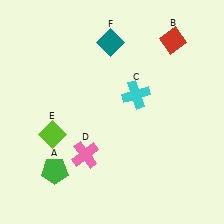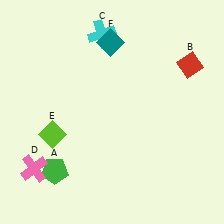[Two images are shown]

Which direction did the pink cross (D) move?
The pink cross (D) moved left.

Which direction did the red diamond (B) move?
The red diamond (B) moved down.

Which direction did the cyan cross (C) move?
The cyan cross (C) moved up.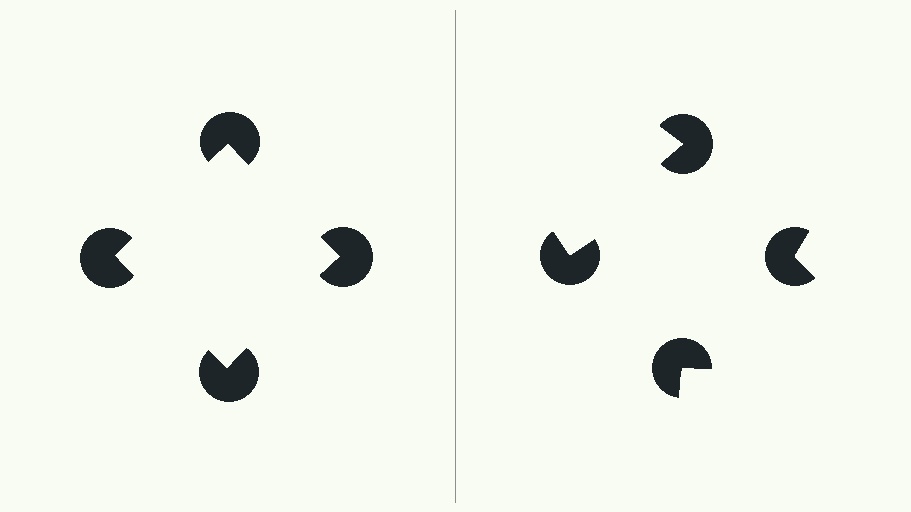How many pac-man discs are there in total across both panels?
8 — 4 on each side.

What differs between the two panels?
The pac-man discs are positioned identically on both sides; only the wedge orientations differ. On the left they align to a square; on the right they are misaligned.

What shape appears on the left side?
An illusory square.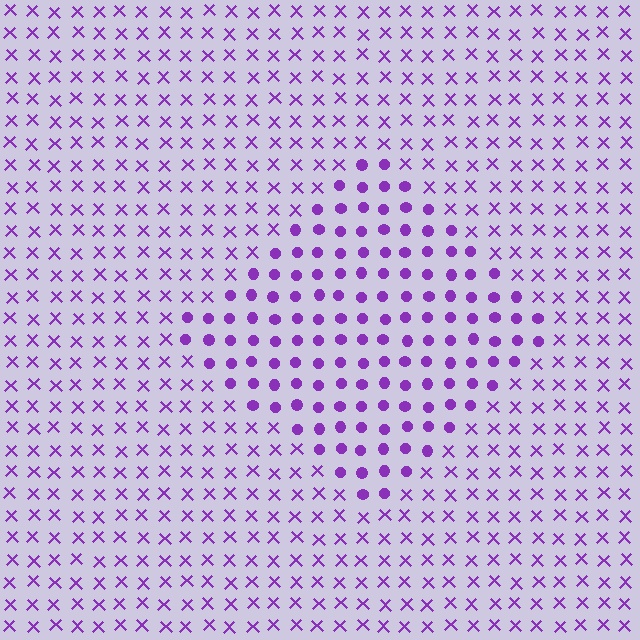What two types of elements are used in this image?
The image uses circles inside the diamond region and X marks outside it.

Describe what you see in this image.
The image is filled with small purple elements arranged in a uniform grid. A diamond-shaped region contains circles, while the surrounding area contains X marks. The boundary is defined purely by the change in element shape.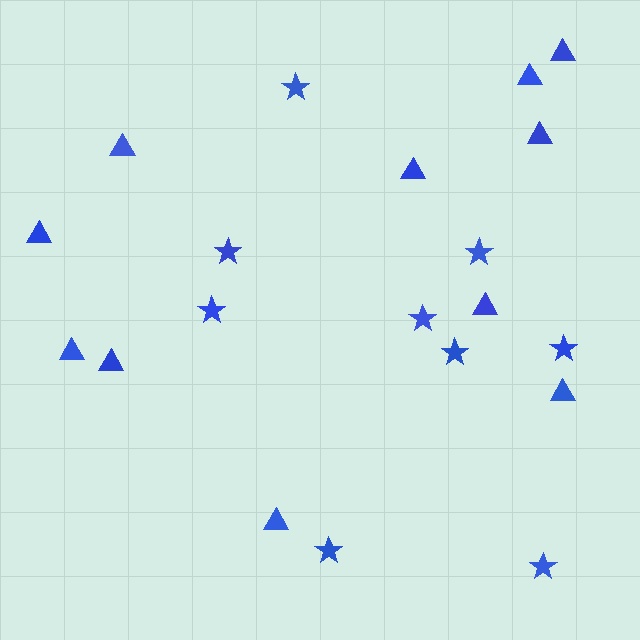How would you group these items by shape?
There are 2 groups: one group of stars (9) and one group of triangles (11).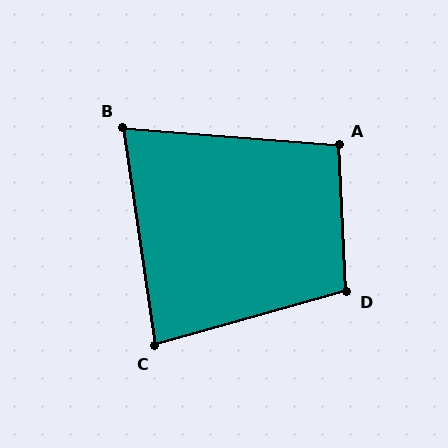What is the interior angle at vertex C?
Approximately 83 degrees (acute).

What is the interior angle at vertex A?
Approximately 97 degrees (obtuse).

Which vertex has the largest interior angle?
D, at approximately 103 degrees.